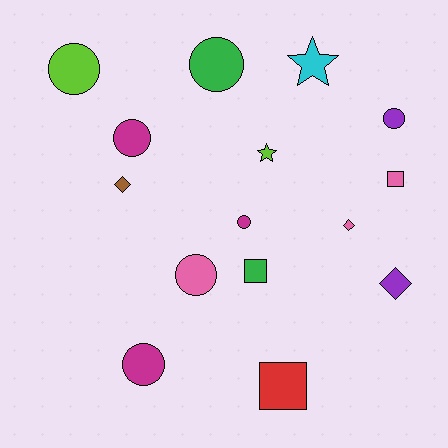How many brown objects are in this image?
There is 1 brown object.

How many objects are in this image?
There are 15 objects.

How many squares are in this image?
There are 3 squares.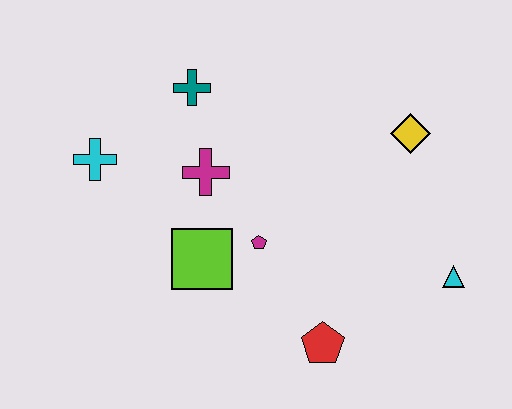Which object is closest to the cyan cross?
The magenta cross is closest to the cyan cross.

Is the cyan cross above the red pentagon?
Yes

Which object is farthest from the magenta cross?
The cyan triangle is farthest from the magenta cross.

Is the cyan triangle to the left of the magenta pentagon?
No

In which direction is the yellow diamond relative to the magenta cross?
The yellow diamond is to the right of the magenta cross.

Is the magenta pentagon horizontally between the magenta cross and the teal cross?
No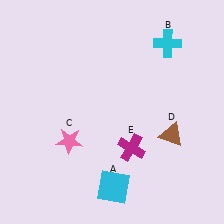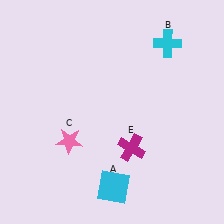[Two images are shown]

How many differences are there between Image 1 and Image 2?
There is 1 difference between the two images.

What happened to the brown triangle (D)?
The brown triangle (D) was removed in Image 2. It was in the bottom-right area of Image 1.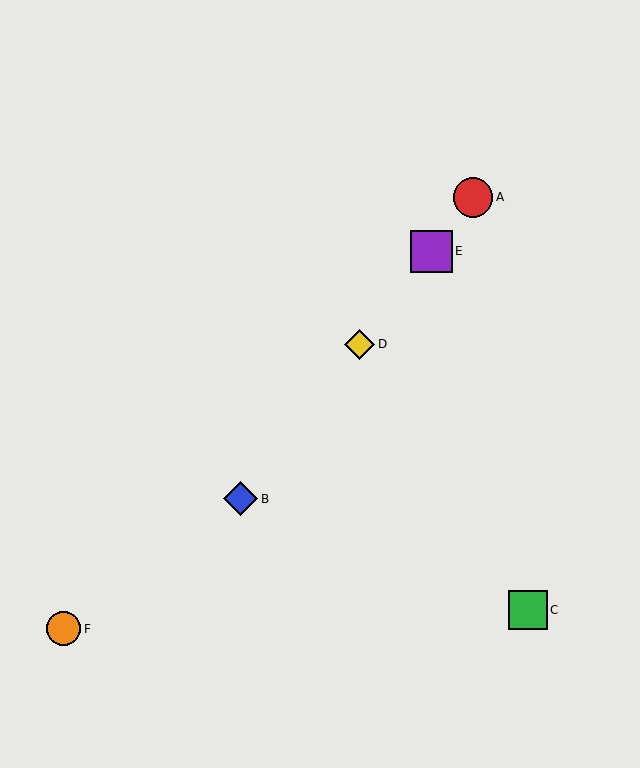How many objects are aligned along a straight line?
4 objects (A, B, D, E) are aligned along a straight line.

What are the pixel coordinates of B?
Object B is at (241, 499).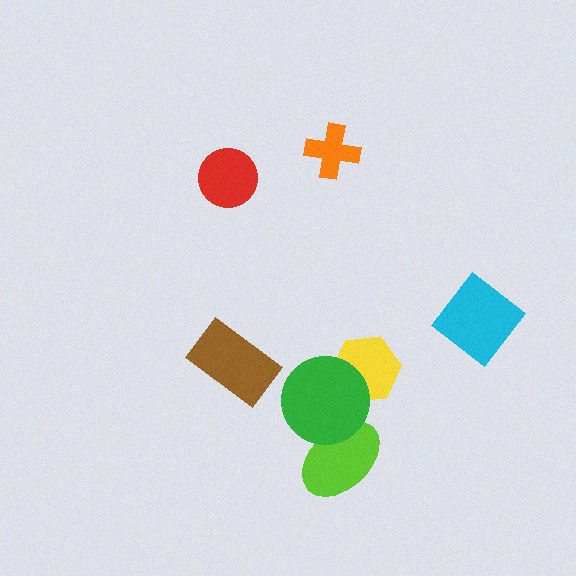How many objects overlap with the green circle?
2 objects overlap with the green circle.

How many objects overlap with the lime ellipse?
1 object overlaps with the lime ellipse.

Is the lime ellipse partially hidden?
Yes, it is partially covered by another shape.